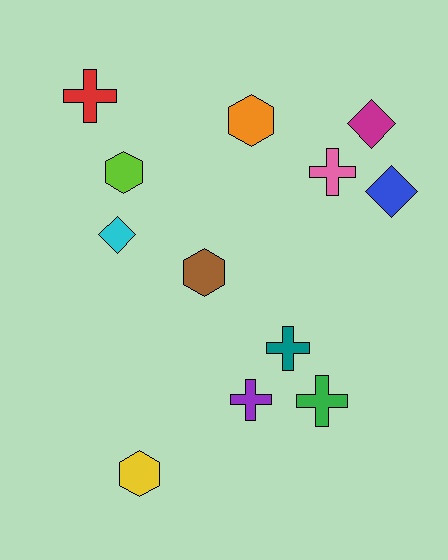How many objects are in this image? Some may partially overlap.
There are 12 objects.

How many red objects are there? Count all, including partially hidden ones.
There is 1 red object.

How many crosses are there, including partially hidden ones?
There are 5 crosses.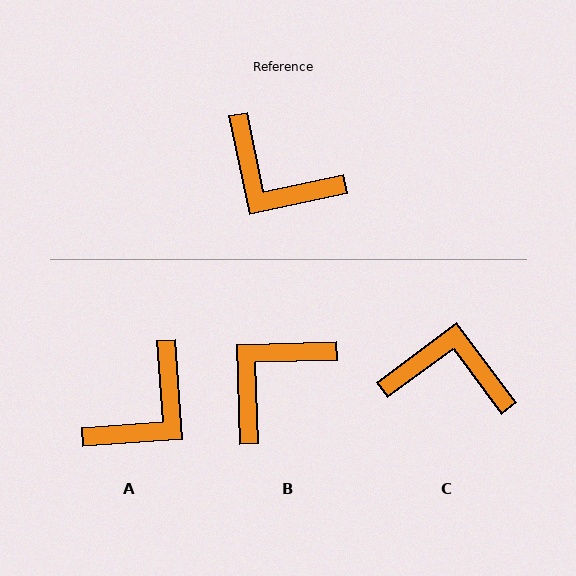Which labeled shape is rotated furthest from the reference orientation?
C, about 155 degrees away.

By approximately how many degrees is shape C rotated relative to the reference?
Approximately 155 degrees clockwise.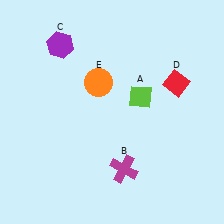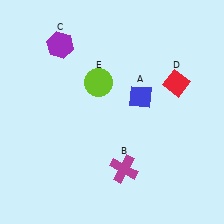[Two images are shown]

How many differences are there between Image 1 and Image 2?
There are 2 differences between the two images.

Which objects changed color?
A changed from lime to blue. E changed from orange to lime.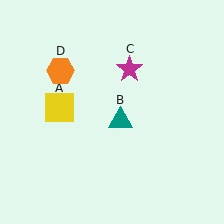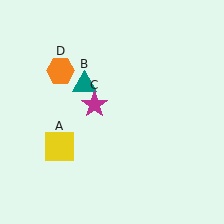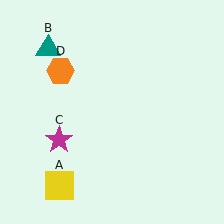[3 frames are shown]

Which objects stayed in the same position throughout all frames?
Orange hexagon (object D) remained stationary.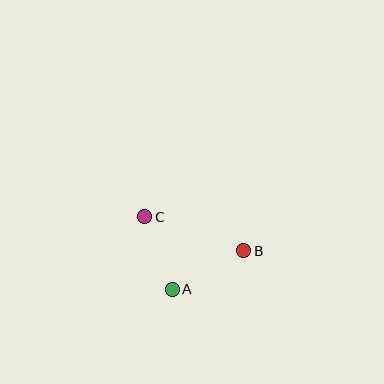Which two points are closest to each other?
Points A and C are closest to each other.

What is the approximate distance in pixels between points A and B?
The distance between A and B is approximately 81 pixels.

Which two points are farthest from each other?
Points B and C are farthest from each other.